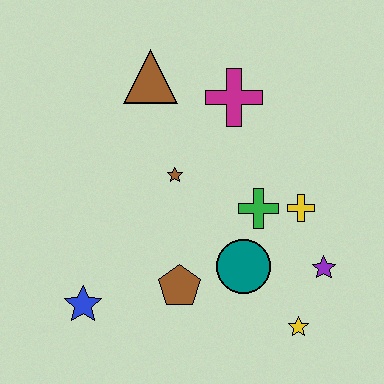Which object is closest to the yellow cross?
The green cross is closest to the yellow cross.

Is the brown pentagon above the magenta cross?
No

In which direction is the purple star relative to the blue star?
The purple star is to the right of the blue star.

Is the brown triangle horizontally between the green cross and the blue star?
Yes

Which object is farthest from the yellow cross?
The blue star is farthest from the yellow cross.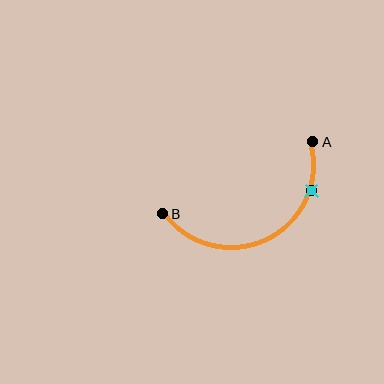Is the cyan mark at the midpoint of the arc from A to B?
No. The cyan mark lies on the arc but is closer to endpoint A. The arc midpoint would be at the point on the curve equidistant along the arc from both A and B.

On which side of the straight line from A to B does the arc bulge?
The arc bulges below the straight line connecting A and B.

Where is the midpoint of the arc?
The arc midpoint is the point on the curve farthest from the straight line joining A and B. It sits below that line.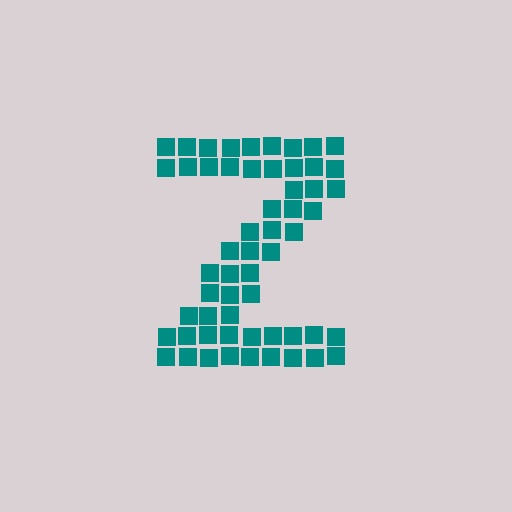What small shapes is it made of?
It is made of small squares.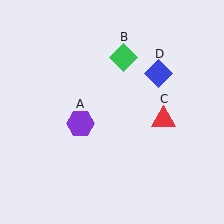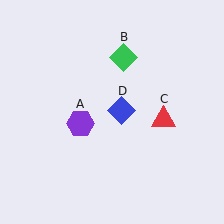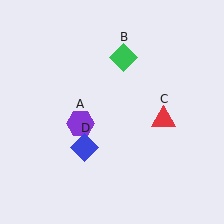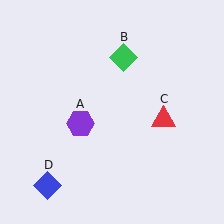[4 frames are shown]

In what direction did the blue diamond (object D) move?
The blue diamond (object D) moved down and to the left.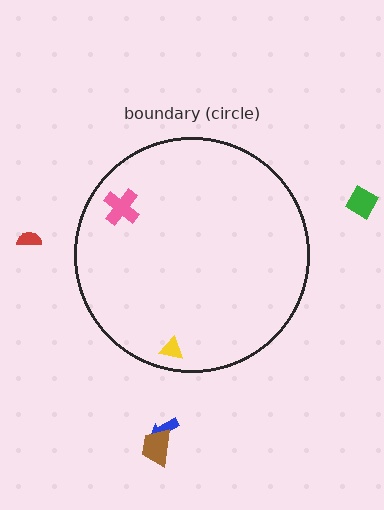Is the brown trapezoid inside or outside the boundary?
Outside.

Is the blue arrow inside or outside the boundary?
Outside.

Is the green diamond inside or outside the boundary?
Outside.